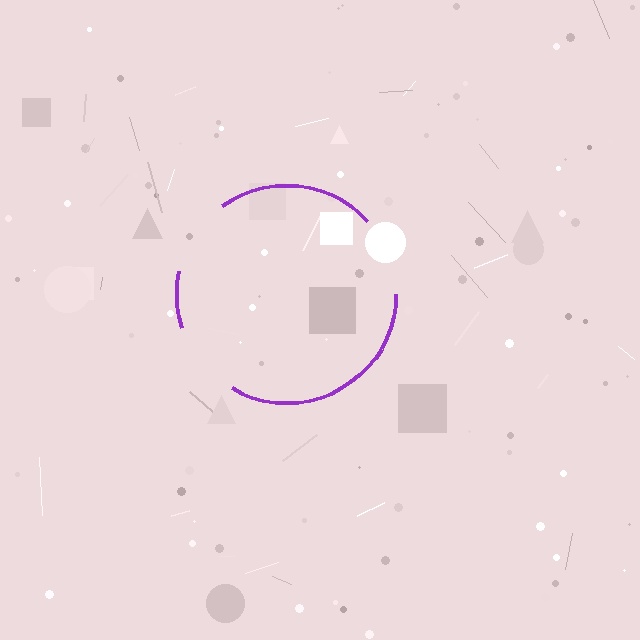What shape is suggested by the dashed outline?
The dashed outline suggests a circle.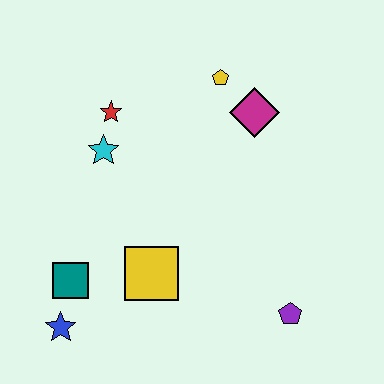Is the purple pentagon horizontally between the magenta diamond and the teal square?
No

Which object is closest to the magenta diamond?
The yellow pentagon is closest to the magenta diamond.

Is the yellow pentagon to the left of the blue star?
No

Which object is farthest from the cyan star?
The purple pentagon is farthest from the cyan star.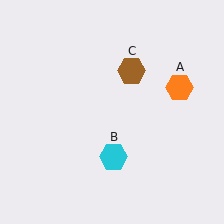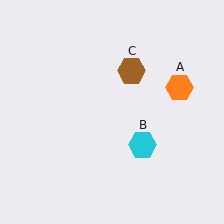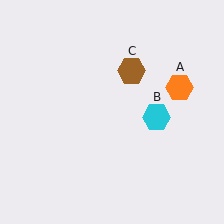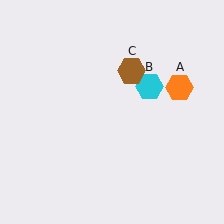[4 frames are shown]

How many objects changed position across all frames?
1 object changed position: cyan hexagon (object B).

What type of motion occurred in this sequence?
The cyan hexagon (object B) rotated counterclockwise around the center of the scene.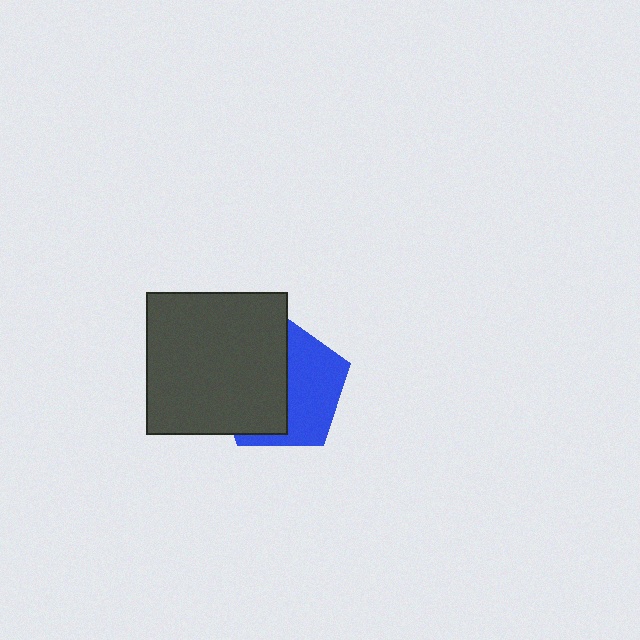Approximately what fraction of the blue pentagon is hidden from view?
Roughly 53% of the blue pentagon is hidden behind the dark gray square.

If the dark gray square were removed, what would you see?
You would see the complete blue pentagon.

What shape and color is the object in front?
The object in front is a dark gray square.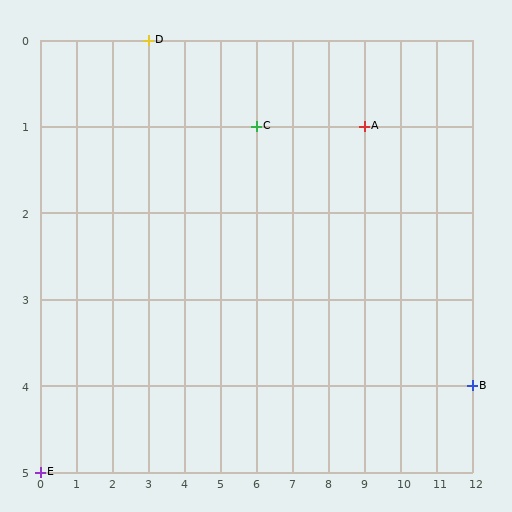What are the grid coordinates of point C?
Point C is at grid coordinates (6, 1).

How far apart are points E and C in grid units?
Points E and C are 6 columns and 4 rows apart (about 7.2 grid units diagonally).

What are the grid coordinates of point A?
Point A is at grid coordinates (9, 1).